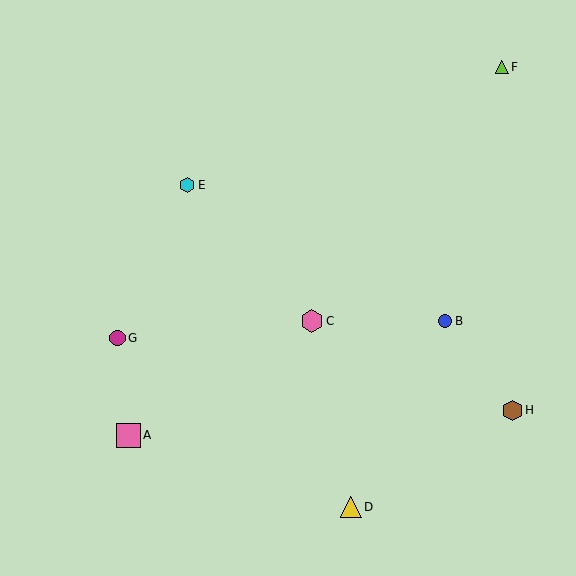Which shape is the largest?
The pink square (labeled A) is the largest.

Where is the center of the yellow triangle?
The center of the yellow triangle is at (351, 507).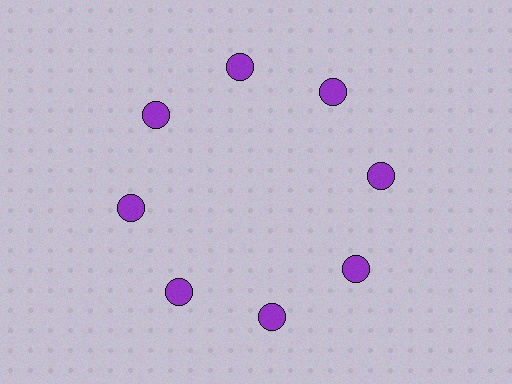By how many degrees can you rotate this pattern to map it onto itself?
The pattern maps onto itself every 45 degrees of rotation.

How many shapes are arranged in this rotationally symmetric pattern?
There are 8 shapes, arranged in 8 groups of 1.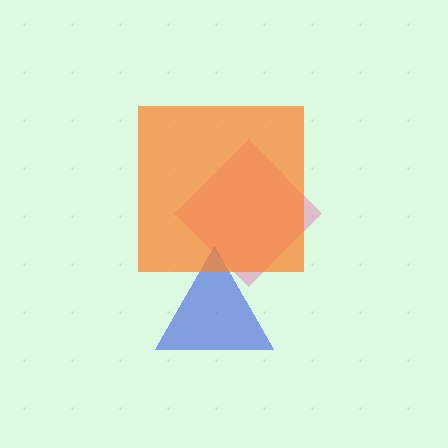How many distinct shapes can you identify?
There are 3 distinct shapes: a pink diamond, a blue triangle, an orange square.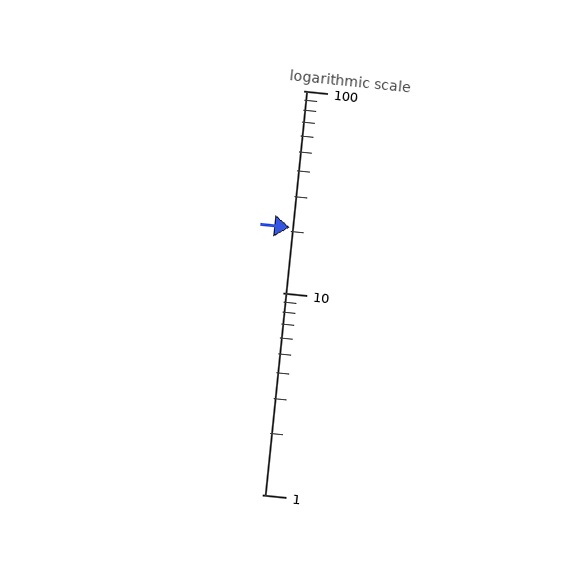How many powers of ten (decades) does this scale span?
The scale spans 2 decades, from 1 to 100.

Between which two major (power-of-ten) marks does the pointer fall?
The pointer is between 10 and 100.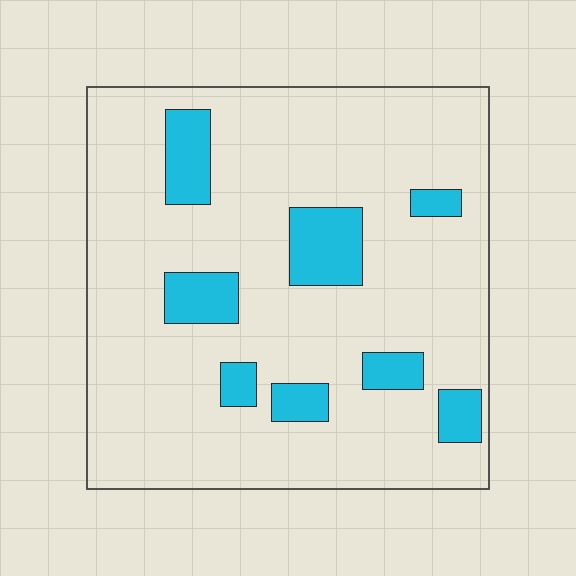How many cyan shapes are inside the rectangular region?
8.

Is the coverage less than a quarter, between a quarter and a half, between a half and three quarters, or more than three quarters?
Less than a quarter.